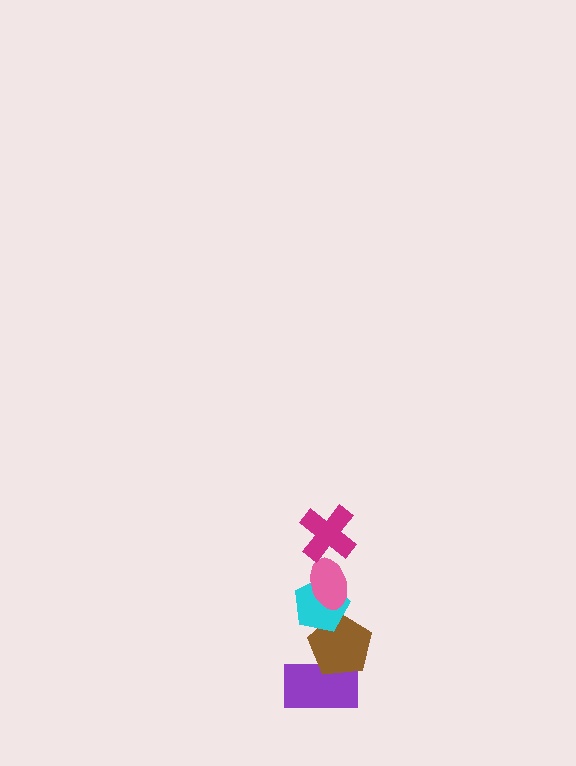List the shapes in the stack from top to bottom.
From top to bottom: the magenta cross, the pink ellipse, the cyan pentagon, the brown pentagon, the purple rectangle.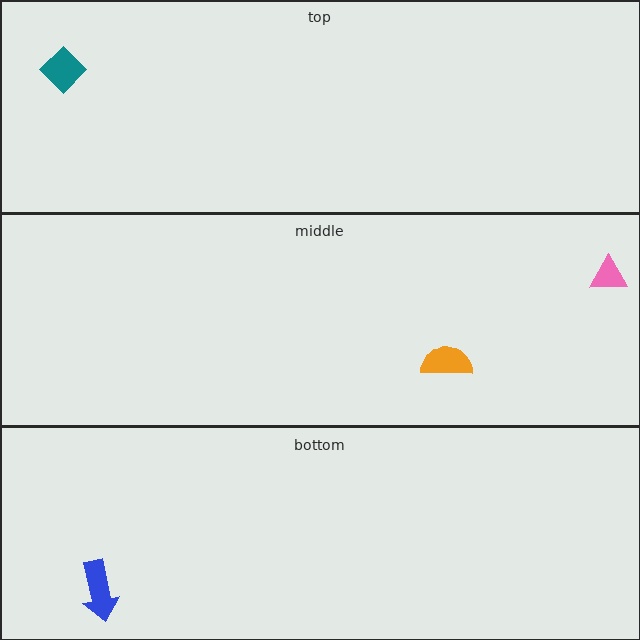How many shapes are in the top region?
1.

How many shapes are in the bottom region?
1.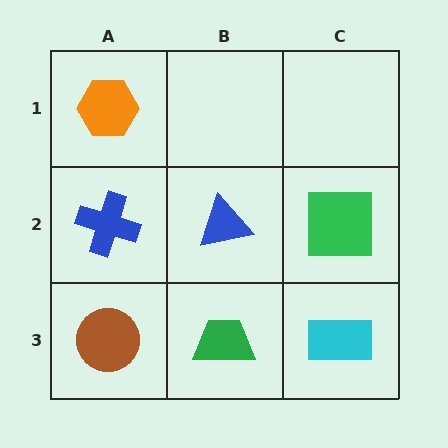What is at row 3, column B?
A green trapezoid.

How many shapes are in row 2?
3 shapes.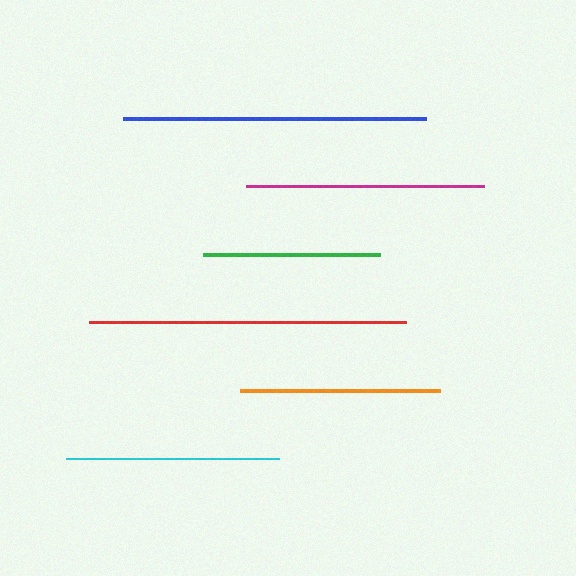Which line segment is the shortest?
The green line is the shortest at approximately 177 pixels.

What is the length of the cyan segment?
The cyan segment is approximately 213 pixels long.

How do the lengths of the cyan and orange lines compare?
The cyan and orange lines are approximately the same length.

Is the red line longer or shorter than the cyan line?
The red line is longer than the cyan line.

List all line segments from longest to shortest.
From longest to shortest: red, blue, magenta, cyan, orange, green.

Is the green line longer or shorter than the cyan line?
The cyan line is longer than the green line.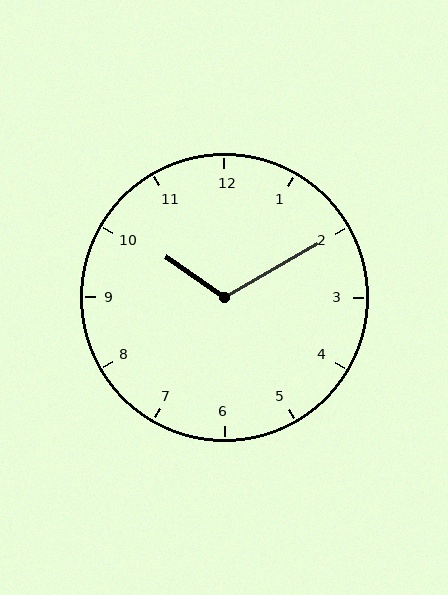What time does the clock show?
10:10.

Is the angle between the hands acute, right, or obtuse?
It is obtuse.